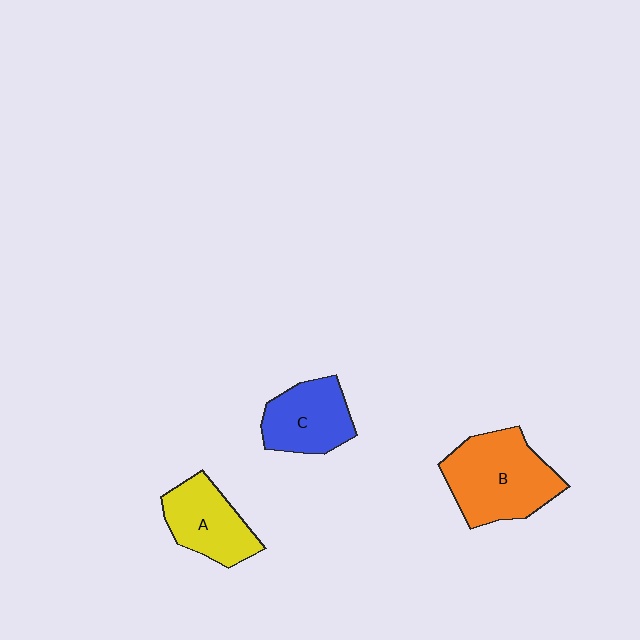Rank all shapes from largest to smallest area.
From largest to smallest: B (orange), A (yellow), C (blue).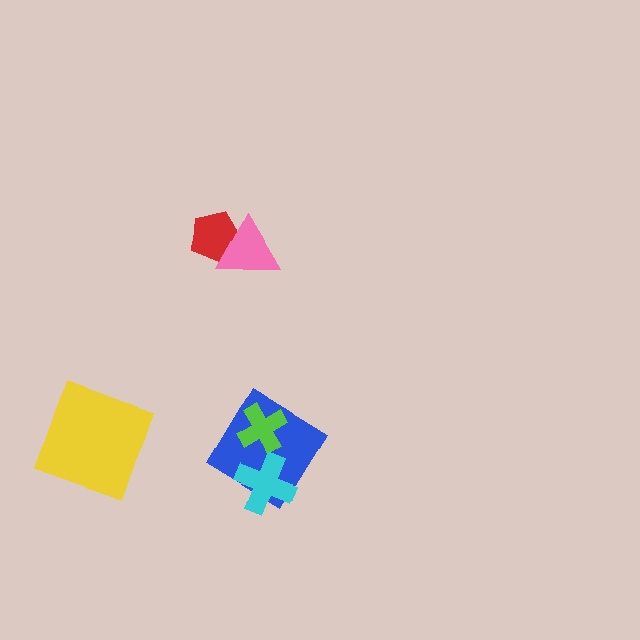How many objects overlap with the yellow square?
0 objects overlap with the yellow square.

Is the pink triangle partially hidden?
No, no other shape covers it.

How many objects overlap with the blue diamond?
2 objects overlap with the blue diamond.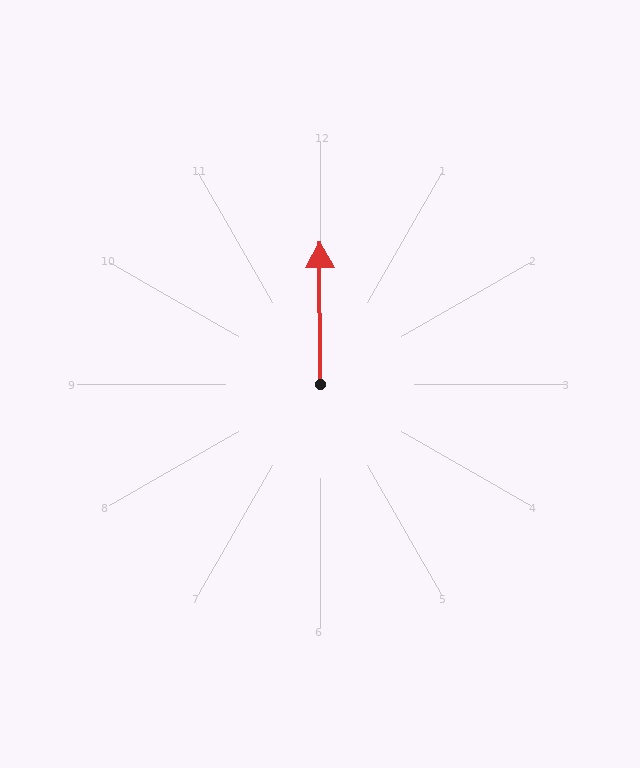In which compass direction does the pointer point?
North.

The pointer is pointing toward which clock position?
Roughly 12 o'clock.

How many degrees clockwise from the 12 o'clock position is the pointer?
Approximately 360 degrees.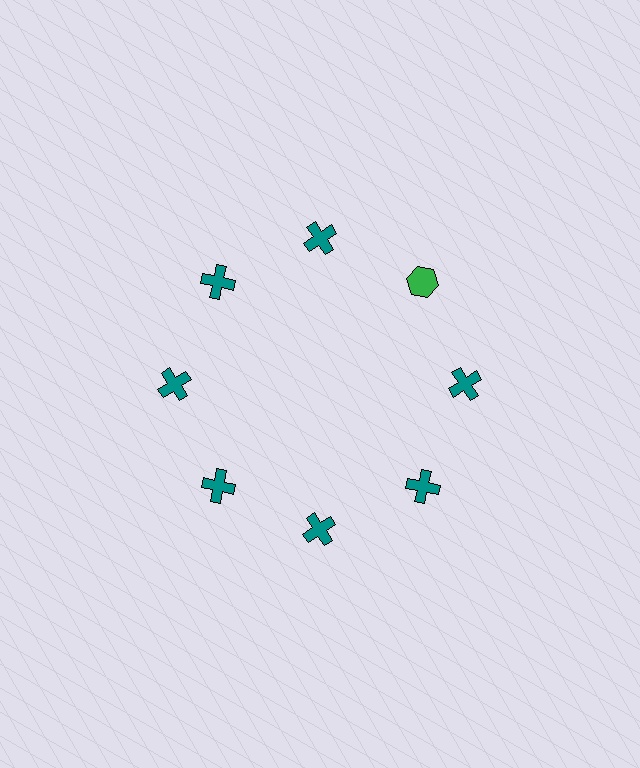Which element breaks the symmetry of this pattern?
The green hexagon at roughly the 2 o'clock position breaks the symmetry. All other shapes are teal crosses.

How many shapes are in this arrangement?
There are 8 shapes arranged in a ring pattern.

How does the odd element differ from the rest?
It differs in both color (green instead of teal) and shape (hexagon instead of cross).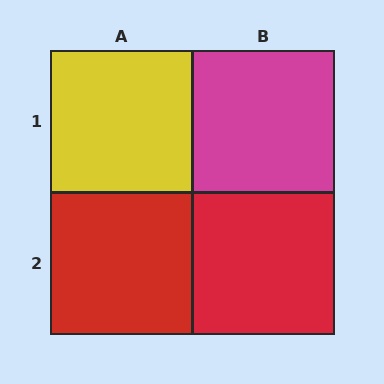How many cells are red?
2 cells are red.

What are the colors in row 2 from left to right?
Red, red.